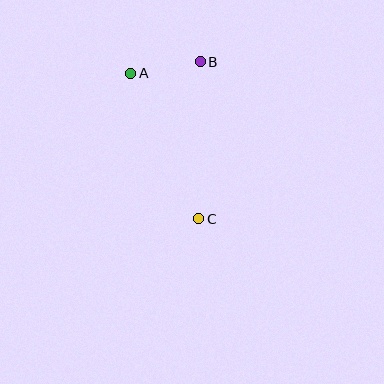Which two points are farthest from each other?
Points A and C are farthest from each other.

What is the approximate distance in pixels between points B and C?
The distance between B and C is approximately 157 pixels.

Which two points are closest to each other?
Points A and B are closest to each other.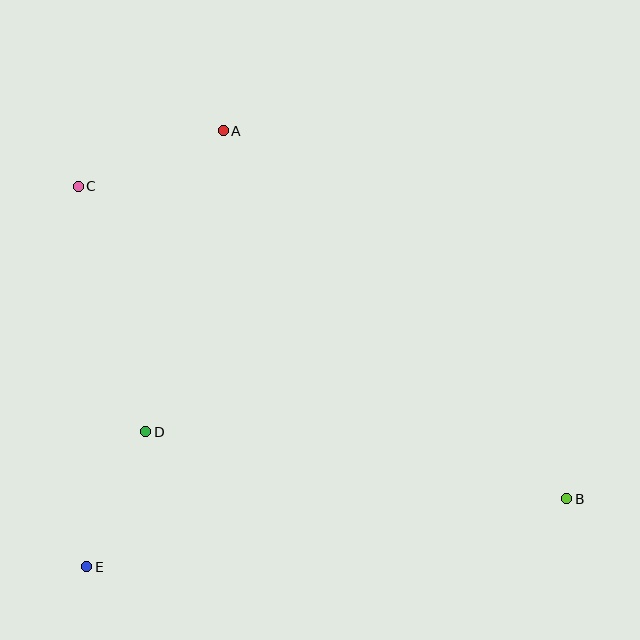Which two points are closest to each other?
Points D and E are closest to each other.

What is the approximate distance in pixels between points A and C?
The distance between A and C is approximately 155 pixels.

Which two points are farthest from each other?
Points B and C are farthest from each other.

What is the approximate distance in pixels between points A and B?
The distance between A and B is approximately 504 pixels.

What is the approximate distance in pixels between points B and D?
The distance between B and D is approximately 427 pixels.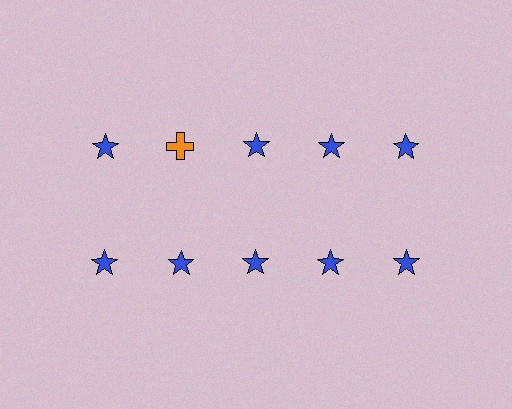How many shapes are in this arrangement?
There are 10 shapes arranged in a grid pattern.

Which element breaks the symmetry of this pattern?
The orange cross in the top row, second from left column breaks the symmetry. All other shapes are blue stars.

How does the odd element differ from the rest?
It differs in both color (orange instead of blue) and shape (cross instead of star).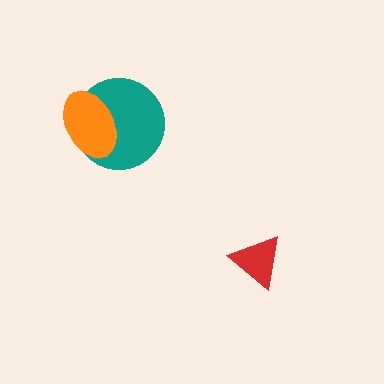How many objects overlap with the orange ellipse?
1 object overlaps with the orange ellipse.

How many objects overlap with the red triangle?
0 objects overlap with the red triangle.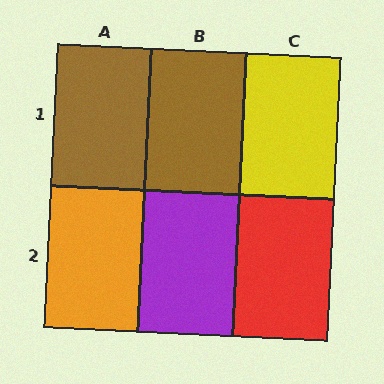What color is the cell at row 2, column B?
Purple.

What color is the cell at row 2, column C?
Red.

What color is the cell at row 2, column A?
Orange.